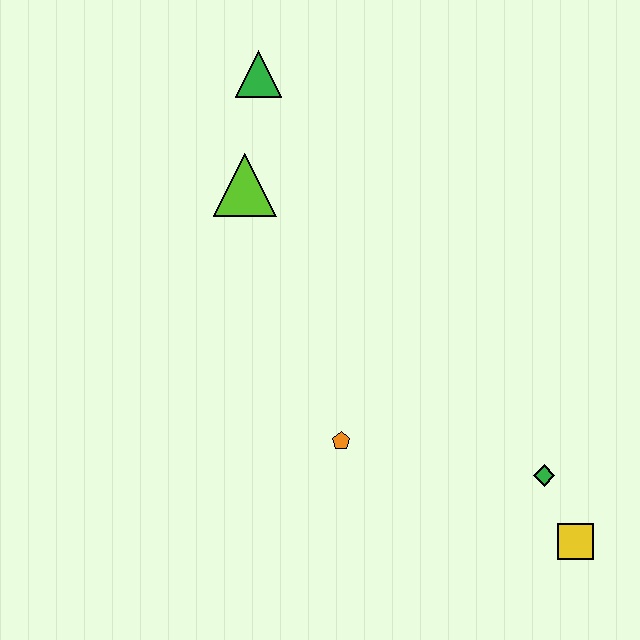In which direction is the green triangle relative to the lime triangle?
The green triangle is above the lime triangle.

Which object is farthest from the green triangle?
The yellow square is farthest from the green triangle.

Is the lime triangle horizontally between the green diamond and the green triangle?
No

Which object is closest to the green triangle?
The lime triangle is closest to the green triangle.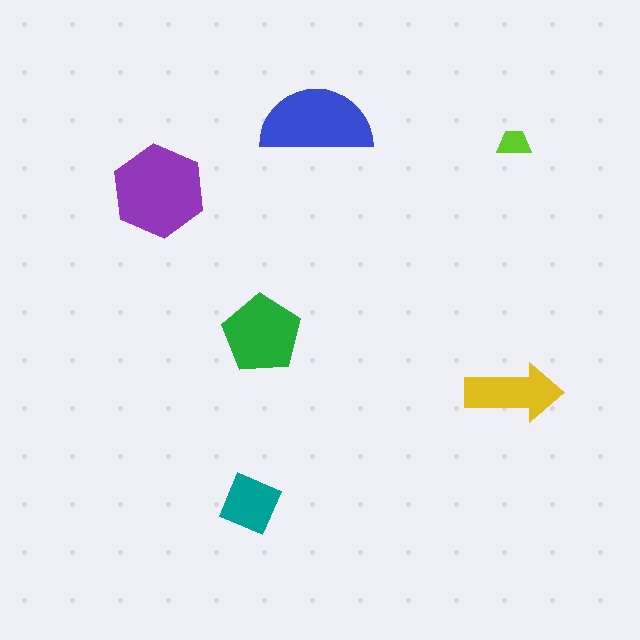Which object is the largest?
The purple hexagon.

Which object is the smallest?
The lime trapezoid.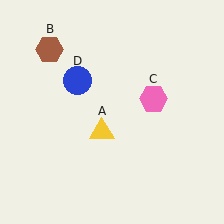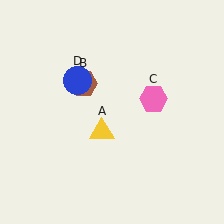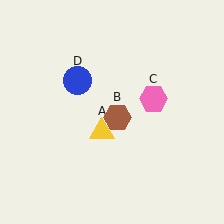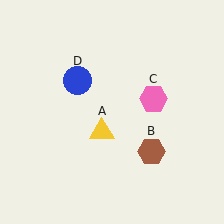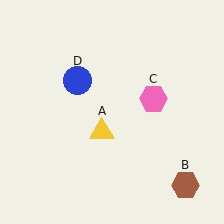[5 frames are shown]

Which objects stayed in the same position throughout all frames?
Yellow triangle (object A) and pink hexagon (object C) and blue circle (object D) remained stationary.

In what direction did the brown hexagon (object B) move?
The brown hexagon (object B) moved down and to the right.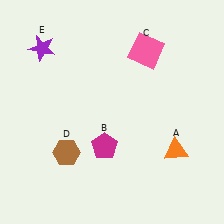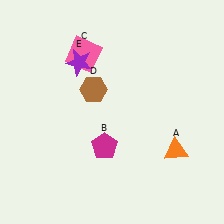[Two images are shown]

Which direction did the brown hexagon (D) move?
The brown hexagon (D) moved up.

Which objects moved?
The objects that moved are: the pink square (C), the brown hexagon (D), the purple star (E).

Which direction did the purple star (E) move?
The purple star (E) moved right.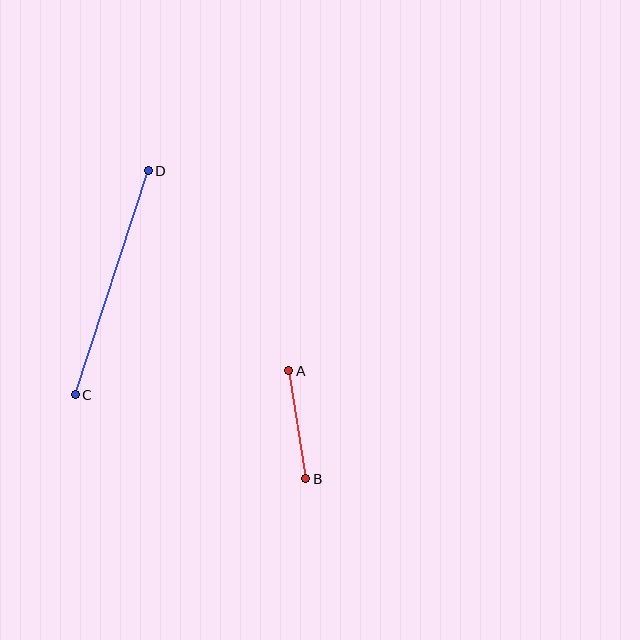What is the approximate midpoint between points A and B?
The midpoint is at approximately (297, 425) pixels.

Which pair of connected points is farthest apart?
Points C and D are farthest apart.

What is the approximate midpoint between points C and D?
The midpoint is at approximately (112, 283) pixels.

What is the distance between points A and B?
The distance is approximately 109 pixels.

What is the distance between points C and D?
The distance is approximately 236 pixels.